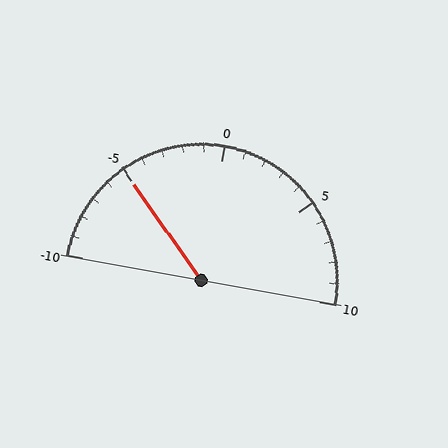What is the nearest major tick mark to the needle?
The nearest major tick mark is -5.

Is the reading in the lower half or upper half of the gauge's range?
The reading is in the lower half of the range (-10 to 10).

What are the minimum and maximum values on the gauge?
The gauge ranges from -10 to 10.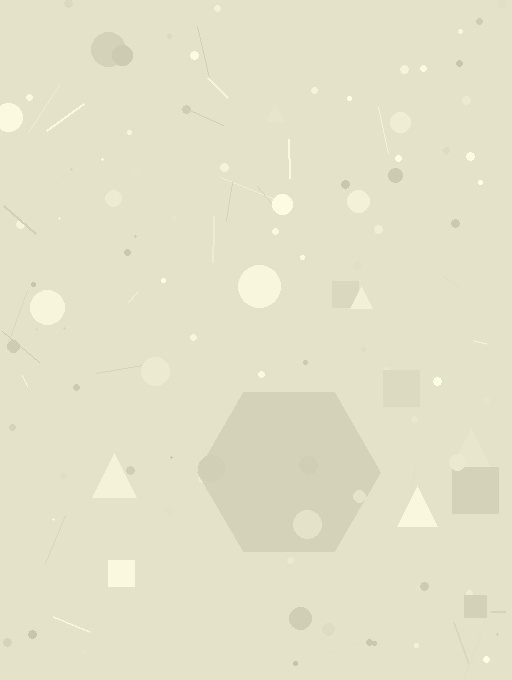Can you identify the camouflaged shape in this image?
The camouflaged shape is a hexagon.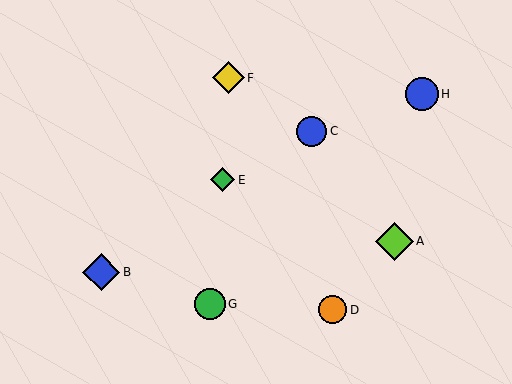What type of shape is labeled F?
Shape F is a yellow diamond.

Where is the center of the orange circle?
The center of the orange circle is at (333, 310).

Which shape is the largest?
The lime diamond (labeled A) is the largest.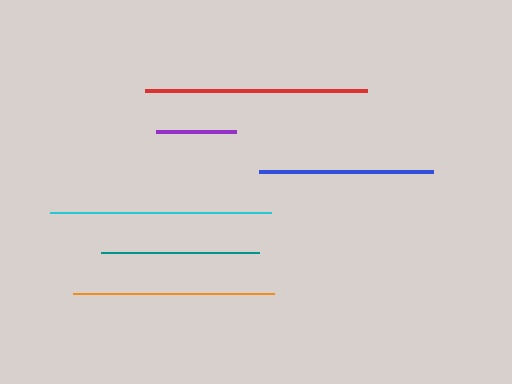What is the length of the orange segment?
The orange segment is approximately 201 pixels long.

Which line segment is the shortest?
The purple line is the shortest at approximately 80 pixels.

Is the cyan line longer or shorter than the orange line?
The cyan line is longer than the orange line.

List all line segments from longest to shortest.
From longest to shortest: red, cyan, orange, blue, teal, purple.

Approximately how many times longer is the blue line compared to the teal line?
The blue line is approximately 1.1 times the length of the teal line.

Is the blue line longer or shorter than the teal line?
The blue line is longer than the teal line.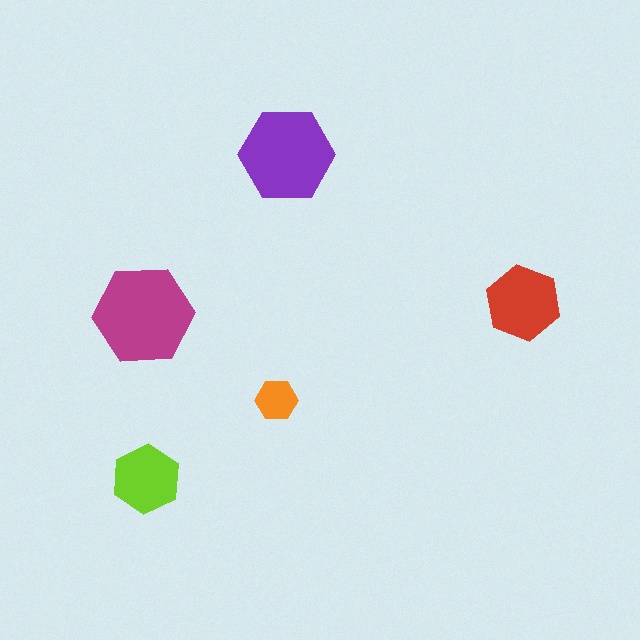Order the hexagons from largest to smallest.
the magenta one, the purple one, the red one, the lime one, the orange one.